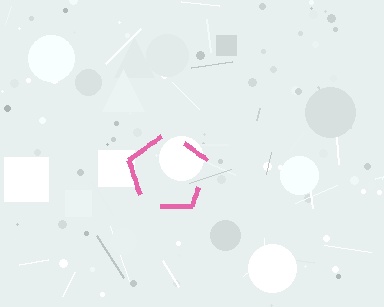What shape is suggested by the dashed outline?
The dashed outline suggests a pentagon.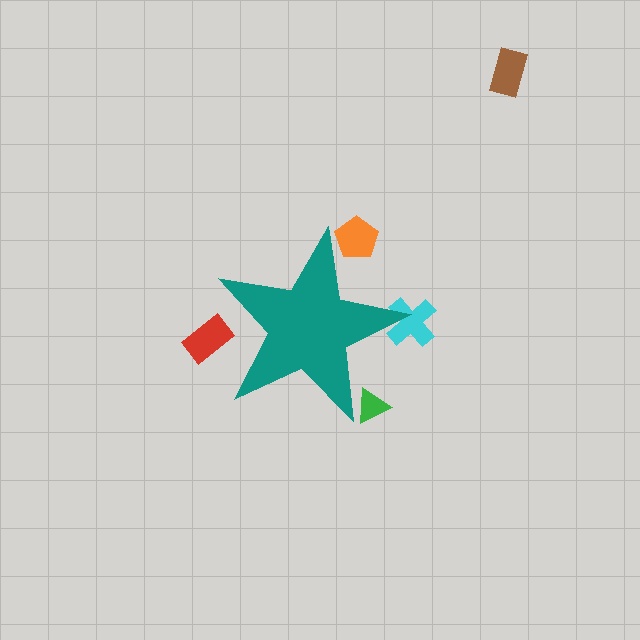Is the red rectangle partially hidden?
Yes, the red rectangle is partially hidden behind the teal star.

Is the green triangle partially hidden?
Yes, the green triangle is partially hidden behind the teal star.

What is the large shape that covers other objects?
A teal star.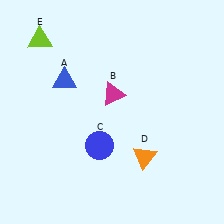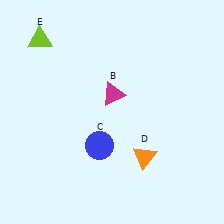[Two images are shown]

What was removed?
The blue triangle (A) was removed in Image 2.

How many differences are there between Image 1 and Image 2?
There is 1 difference between the two images.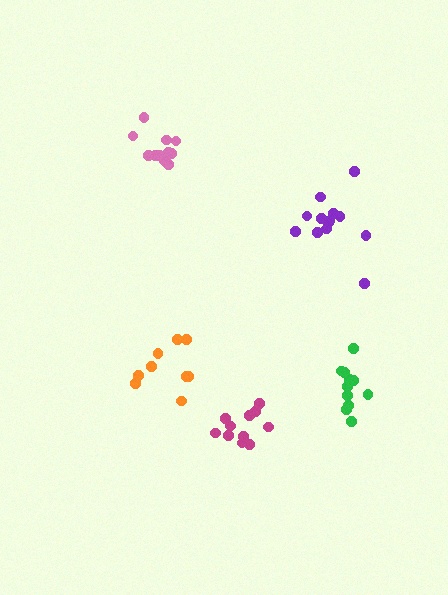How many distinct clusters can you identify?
There are 5 distinct clusters.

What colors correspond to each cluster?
The clusters are colored: purple, pink, green, magenta, orange.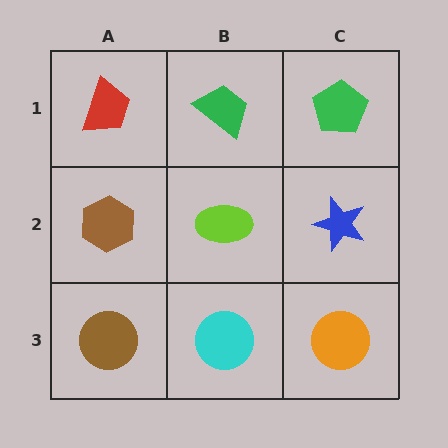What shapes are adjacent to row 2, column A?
A red trapezoid (row 1, column A), a brown circle (row 3, column A), a lime ellipse (row 2, column B).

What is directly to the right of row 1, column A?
A green trapezoid.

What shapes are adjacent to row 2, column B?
A green trapezoid (row 1, column B), a cyan circle (row 3, column B), a brown hexagon (row 2, column A), a blue star (row 2, column C).